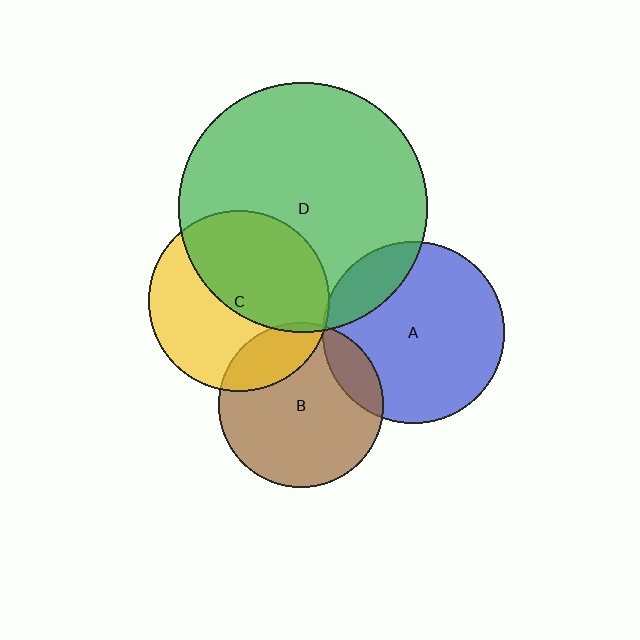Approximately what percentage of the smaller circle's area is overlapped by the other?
Approximately 20%.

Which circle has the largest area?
Circle D (green).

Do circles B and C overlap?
Yes.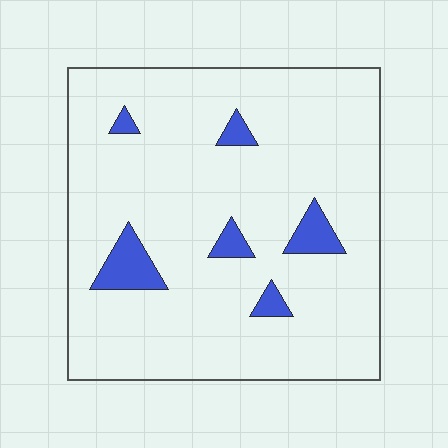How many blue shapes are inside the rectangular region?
6.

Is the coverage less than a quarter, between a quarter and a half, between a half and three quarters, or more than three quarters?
Less than a quarter.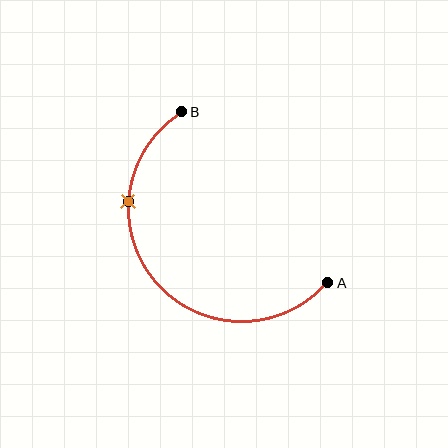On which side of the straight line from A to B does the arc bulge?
The arc bulges below and to the left of the straight line connecting A and B.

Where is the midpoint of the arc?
The arc midpoint is the point on the curve farthest from the straight line joining A and B. It sits below and to the left of that line.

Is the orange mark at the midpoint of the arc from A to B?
No. The orange mark lies on the arc but is closer to endpoint B. The arc midpoint would be at the point on the curve equidistant along the arc from both A and B.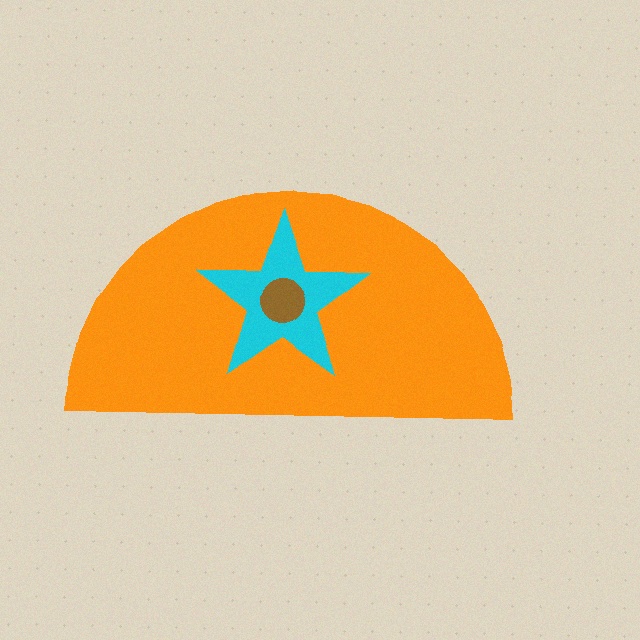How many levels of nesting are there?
3.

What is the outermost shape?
The orange semicircle.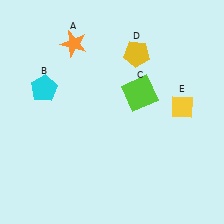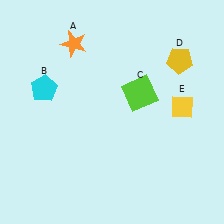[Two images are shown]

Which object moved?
The yellow pentagon (D) moved right.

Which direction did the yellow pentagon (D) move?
The yellow pentagon (D) moved right.